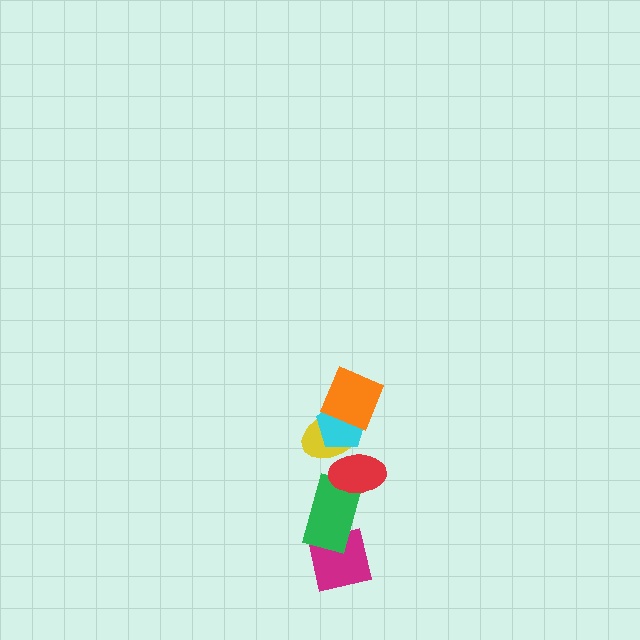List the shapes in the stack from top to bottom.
From top to bottom: the orange square, the cyan pentagon, the yellow ellipse, the red ellipse, the green rectangle, the magenta square.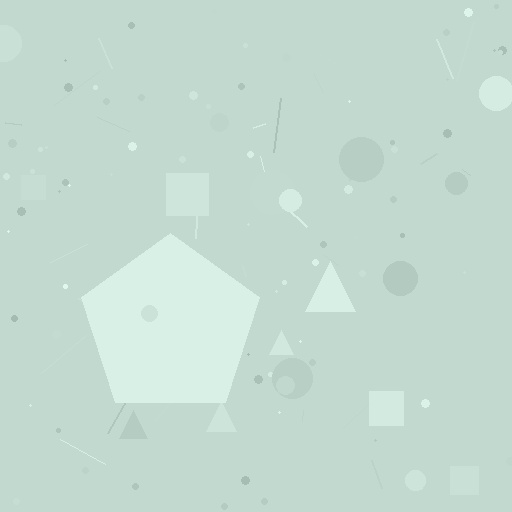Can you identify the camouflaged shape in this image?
The camouflaged shape is a pentagon.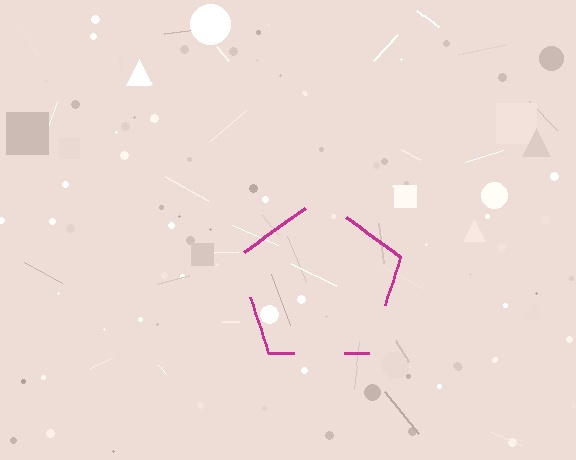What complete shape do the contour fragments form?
The contour fragments form a pentagon.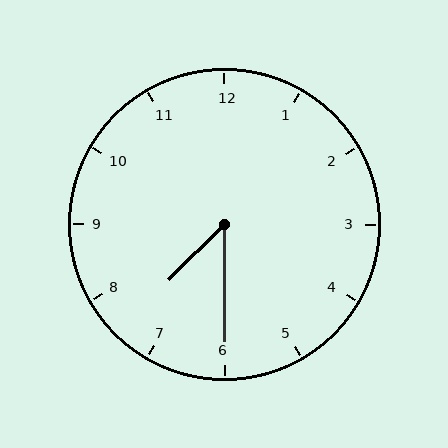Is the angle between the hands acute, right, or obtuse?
It is acute.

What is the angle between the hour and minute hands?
Approximately 45 degrees.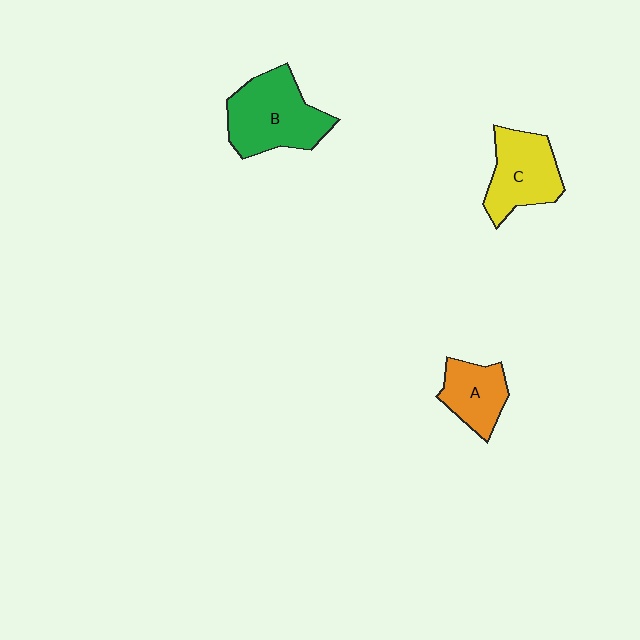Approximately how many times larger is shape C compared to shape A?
Approximately 1.3 times.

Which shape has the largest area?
Shape B (green).